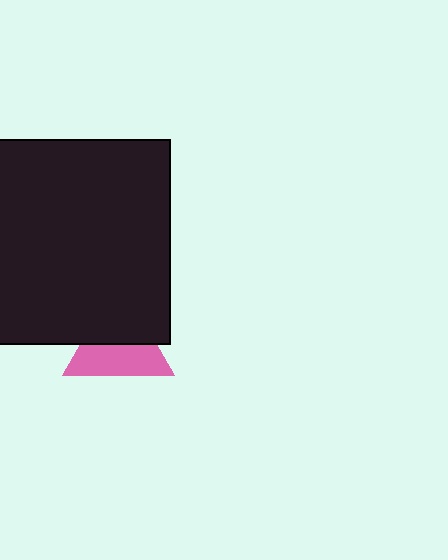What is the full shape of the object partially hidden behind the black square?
The partially hidden object is a pink triangle.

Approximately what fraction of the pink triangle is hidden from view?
Roughly 48% of the pink triangle is hidden behind the black square.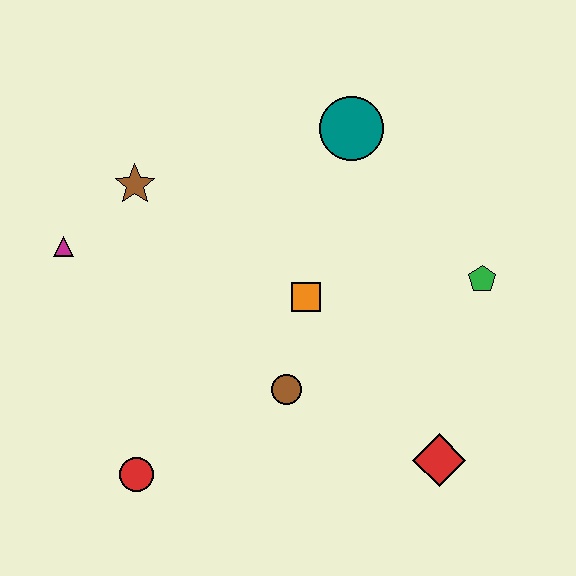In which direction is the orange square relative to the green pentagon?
The orange square is to the left of the green pentagon.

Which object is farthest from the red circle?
The teal circle is farthest from the red circle.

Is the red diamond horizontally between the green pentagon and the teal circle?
Yes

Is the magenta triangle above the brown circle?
Yes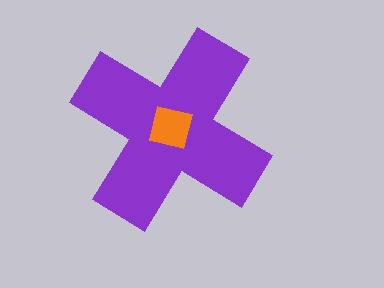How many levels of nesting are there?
2.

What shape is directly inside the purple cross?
The orange square.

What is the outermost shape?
The purple cross.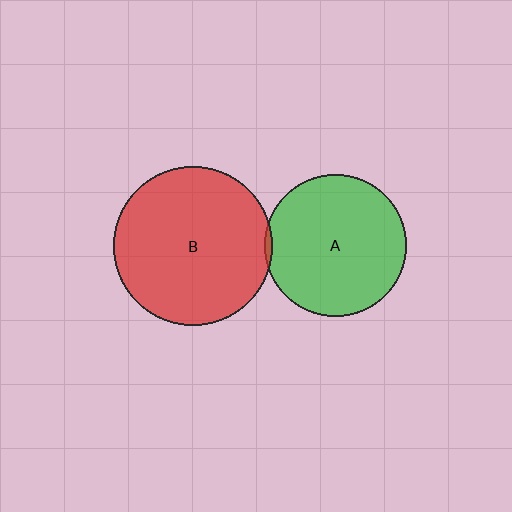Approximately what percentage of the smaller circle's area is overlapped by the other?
Approximately 5%.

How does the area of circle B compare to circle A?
Approximately 1.3 times.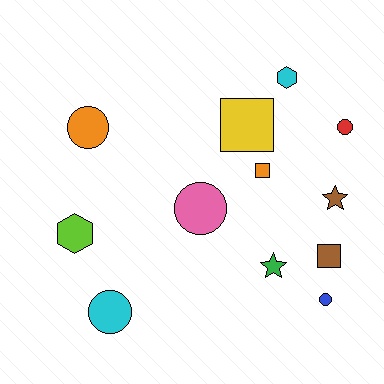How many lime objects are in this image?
There is 1 lime object.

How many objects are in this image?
There are 12 objects.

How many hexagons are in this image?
There are 2 hexagons.